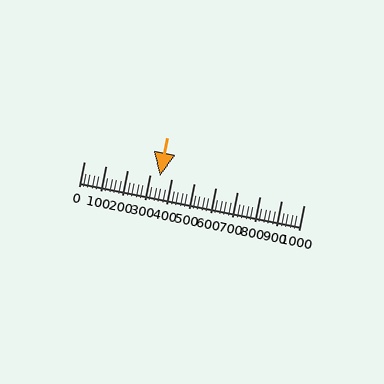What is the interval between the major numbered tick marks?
The major tick marks are spaced 100 units apart.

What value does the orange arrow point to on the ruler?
The orange arrow points to approximately 347.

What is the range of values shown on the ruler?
The ruler shows values from 0 to 1000.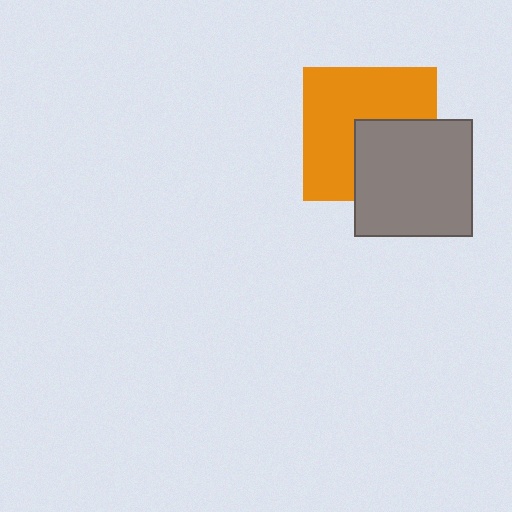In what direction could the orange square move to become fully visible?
The orange square could move toward the upper-left. That would shift it out from behind the gray square entirely.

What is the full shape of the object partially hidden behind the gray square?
The partially hidden object is an orange square.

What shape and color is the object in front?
The object in front is a gray square.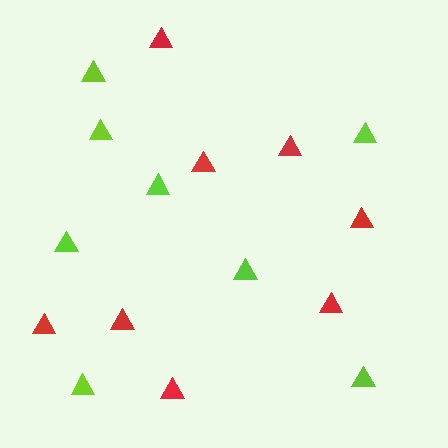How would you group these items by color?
There are 2 groups: one group of lime triangles (8) and one group of red triangles (8).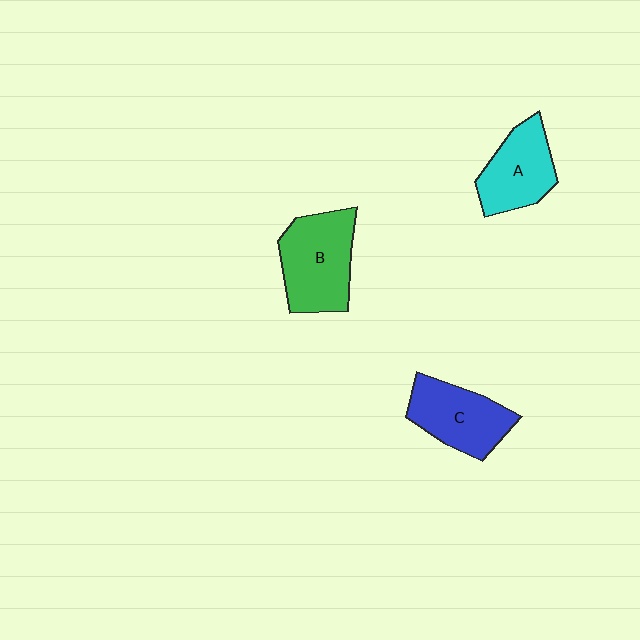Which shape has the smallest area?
Shape A (cyan).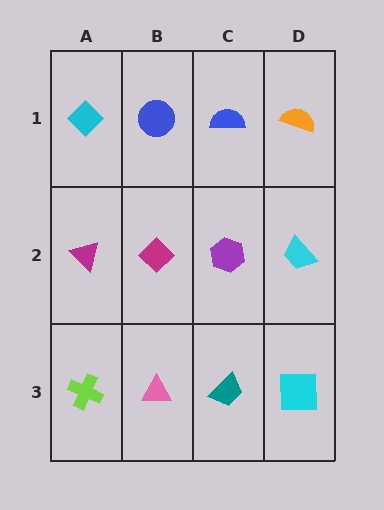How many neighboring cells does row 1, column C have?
3.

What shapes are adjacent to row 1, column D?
A cyan trapezoid (row 2, column D), a blue semicircle (row 1, column C).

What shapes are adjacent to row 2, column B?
A blue circle (row 1, column B), a pink triangle (row 3, column B), a magenta triangle (row 2, column A), a purple hexagon (row 2, column C).